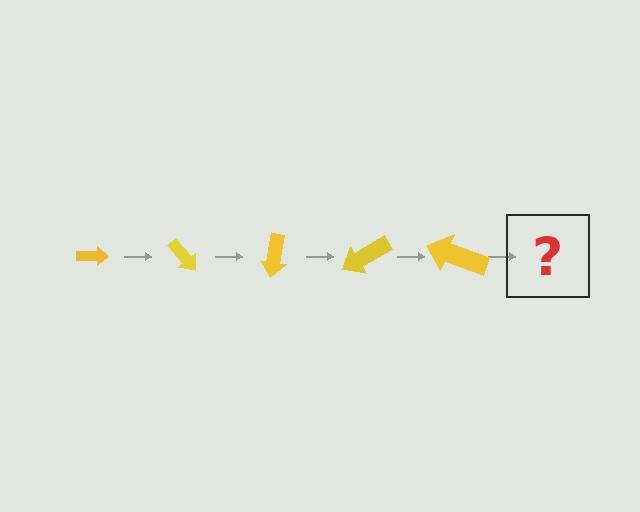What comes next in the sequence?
The next element should be an arrow, larger than the previous one and rotated 250 degrees from the start.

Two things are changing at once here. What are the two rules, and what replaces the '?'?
The two rules are that the arrow grows larger each step and it rotates 50 degrees each step. The '?' should be an arrow, larger than the previous one and rotated 250 degrees from the start.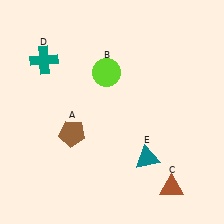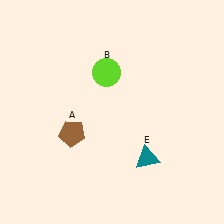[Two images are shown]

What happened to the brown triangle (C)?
The brown triangle (C) was removed in Image 2. It was in the bottom-right area of Image 1.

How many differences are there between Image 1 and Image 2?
There are 2 differences between the two images.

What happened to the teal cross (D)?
The teal cross (D) was removed in Image 2. It was in the top-left area of Image 1.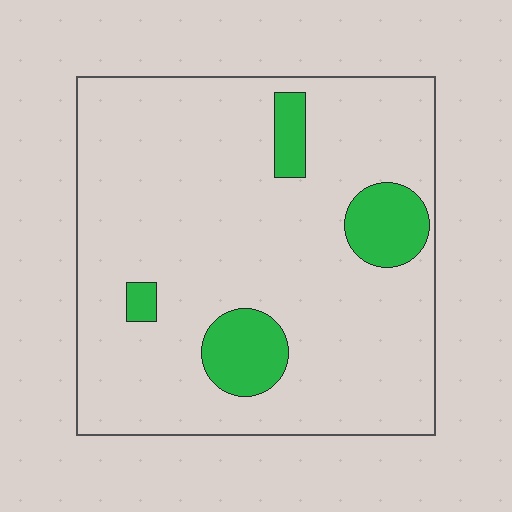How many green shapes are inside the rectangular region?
4.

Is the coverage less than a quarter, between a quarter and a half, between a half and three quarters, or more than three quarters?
Less than a quarter.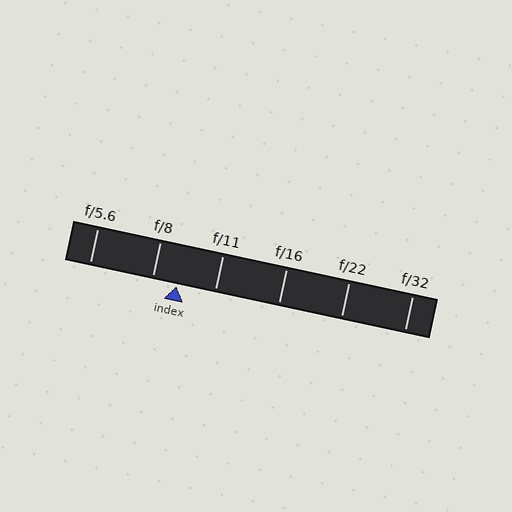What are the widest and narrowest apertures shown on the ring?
The widest aperture shown is f/5.6 and the narrowest is f/32.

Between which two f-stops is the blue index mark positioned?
The index mark is between f/8 and f/11.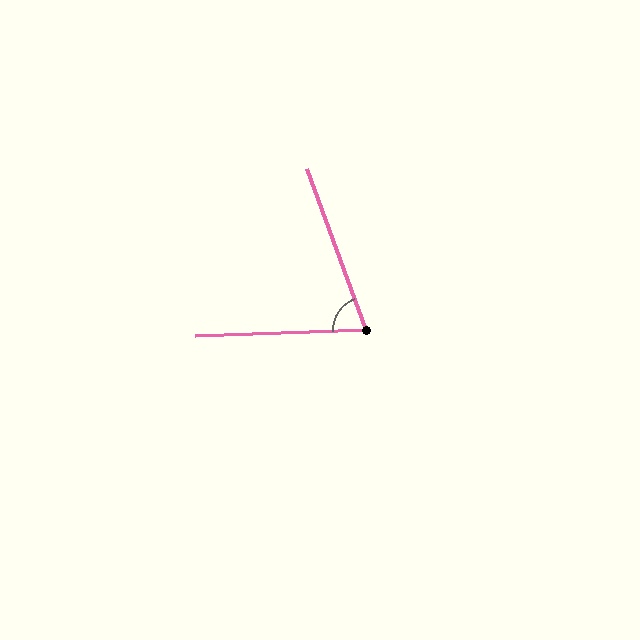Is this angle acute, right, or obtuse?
It is acute.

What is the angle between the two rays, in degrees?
Approximately 72 degrees.